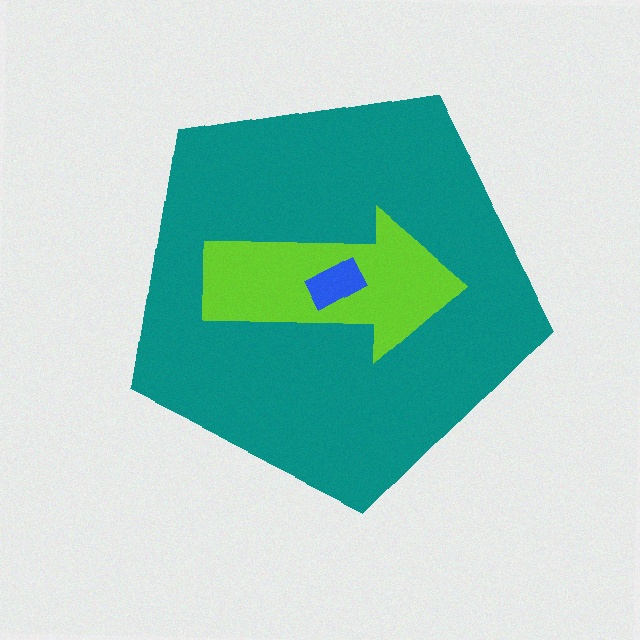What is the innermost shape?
The blue rectangle.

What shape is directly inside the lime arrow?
The blue rectangle.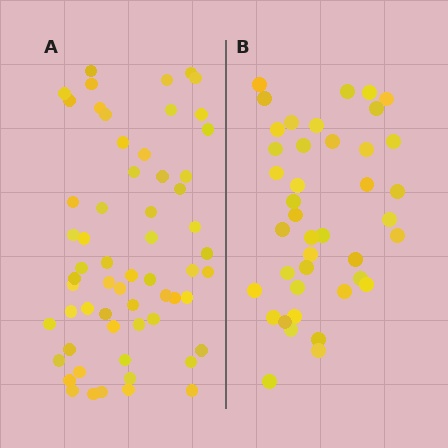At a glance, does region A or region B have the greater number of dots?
Region A (the left region) has more dots.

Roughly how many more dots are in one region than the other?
Region A has approximately 20 more dots than region B.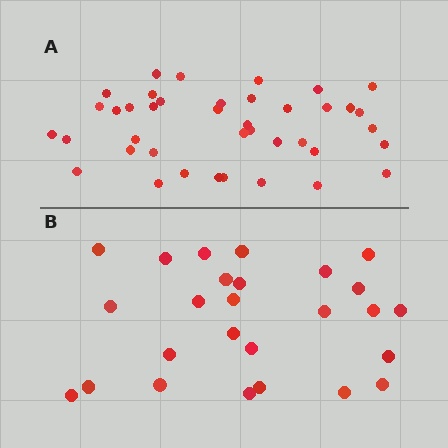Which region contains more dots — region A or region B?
Region A (the top region) has more dots.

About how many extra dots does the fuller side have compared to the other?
Region A has approximately 15 more dots than region B.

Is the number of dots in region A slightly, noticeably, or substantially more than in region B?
Region A has substantially more. The ratio is roughly 1.5 to 1.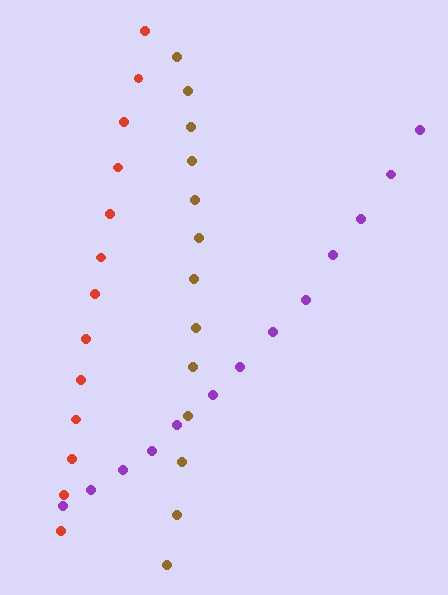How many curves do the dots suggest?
There are 3 distinct paths.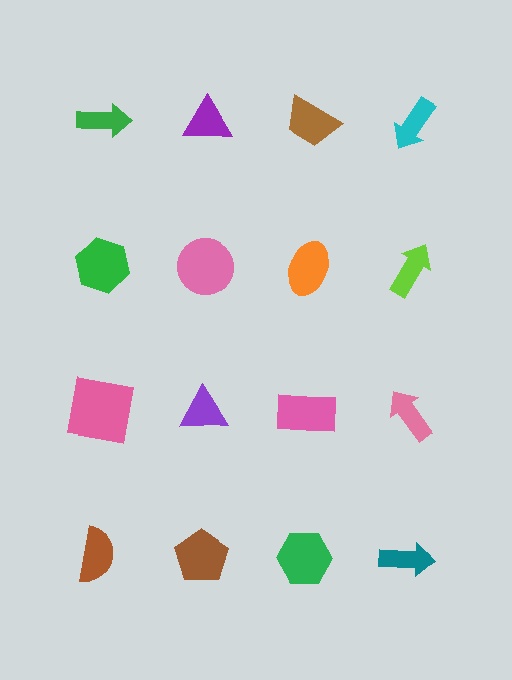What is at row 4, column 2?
A brown pentagon.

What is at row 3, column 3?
A pink rectangle.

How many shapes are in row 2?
4 shapes.